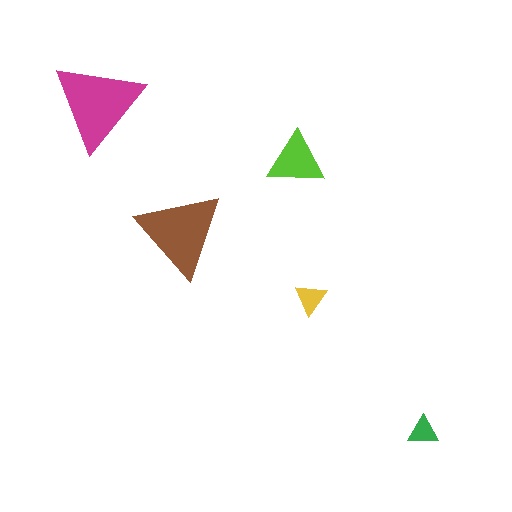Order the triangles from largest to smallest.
the magenta one, the brown one, the lime one, the yellow one, the green one.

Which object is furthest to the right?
The green triangle is rightmost.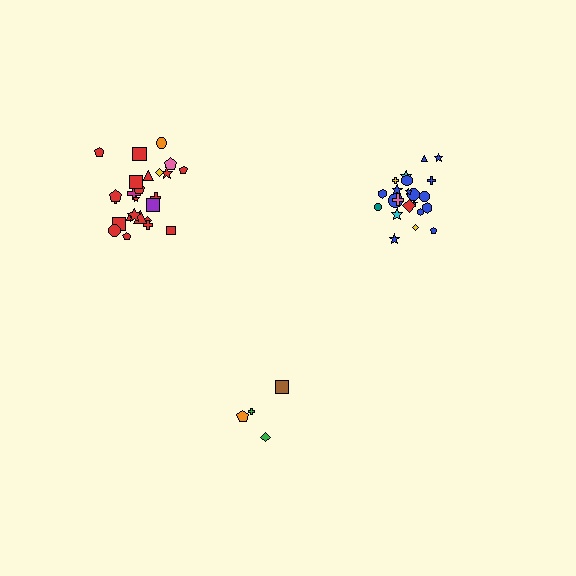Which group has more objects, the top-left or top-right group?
The top-left group.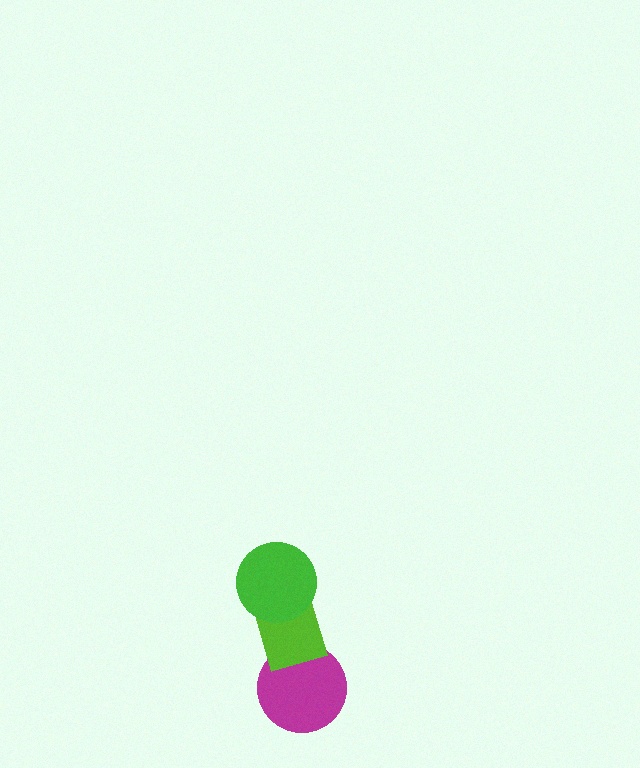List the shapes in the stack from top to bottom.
From top to bottom: the green circle, the lime diamond, the magenta circle.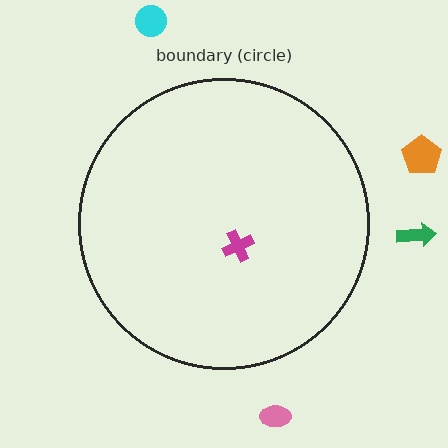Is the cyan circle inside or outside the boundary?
Outside.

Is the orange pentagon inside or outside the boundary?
Outside.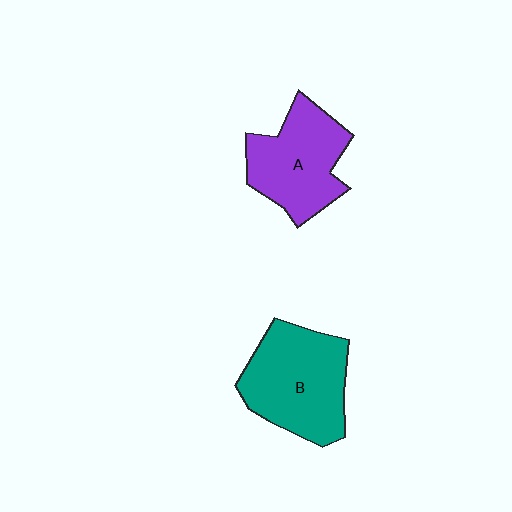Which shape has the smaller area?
Shape A (purple).